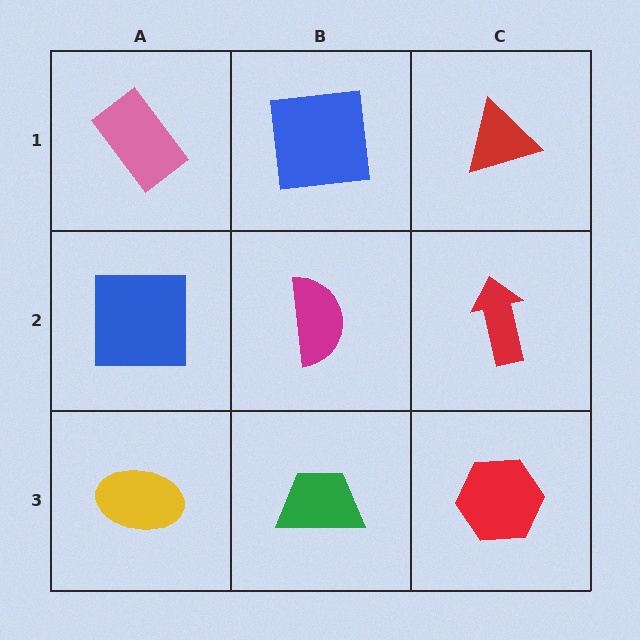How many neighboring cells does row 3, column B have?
3.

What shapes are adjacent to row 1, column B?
A magenta semicircle (row 2, column B), a pink rectangle (row 1, column A), a red triangle (row 1, column C).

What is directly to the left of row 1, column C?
A blue square.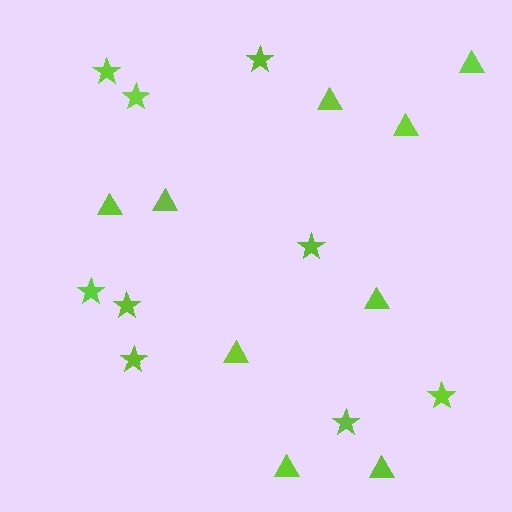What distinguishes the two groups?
There are 2 groups: one group of triangles (9) and one group of stars (9).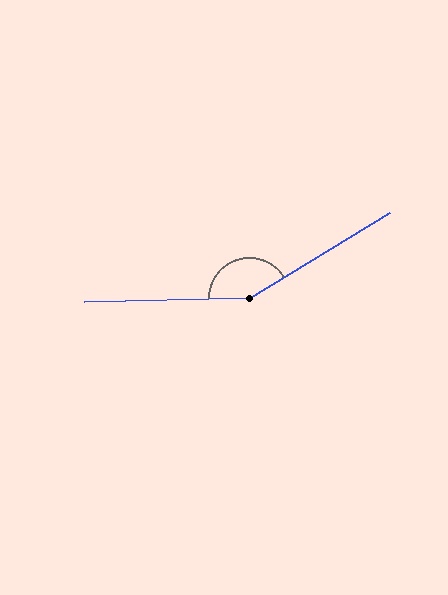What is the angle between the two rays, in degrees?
Approximately 150 degrees.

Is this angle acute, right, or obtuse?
It is obtuse.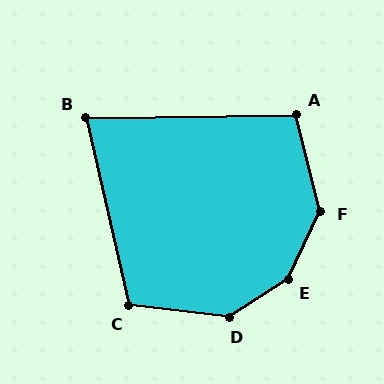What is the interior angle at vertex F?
Approximately 141 degrees (obtuse).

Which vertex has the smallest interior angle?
B, at approximately 78 degrees.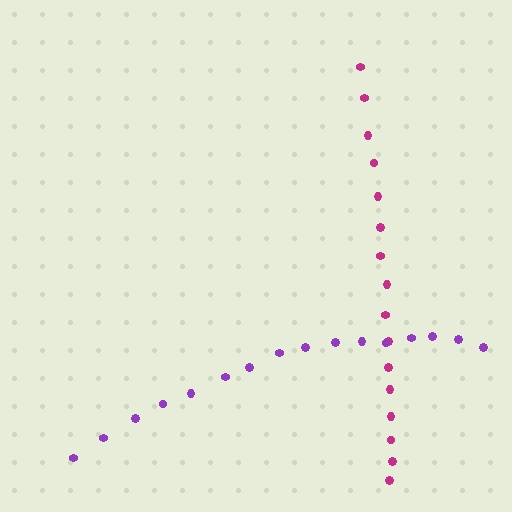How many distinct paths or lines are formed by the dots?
There are 2 distinct paths.